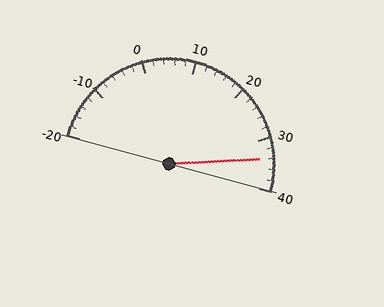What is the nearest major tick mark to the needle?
The nearest major tick mark is 30.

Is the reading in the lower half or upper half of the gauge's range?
The reading is in the upper half of the range (-20 to 40).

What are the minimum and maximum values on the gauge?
The gauge ranges from -20 to 40.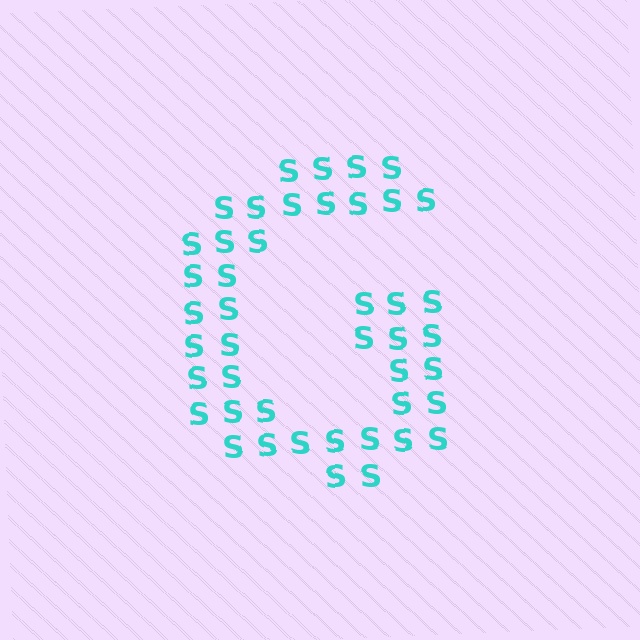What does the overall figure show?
The overall figure shows the letter G.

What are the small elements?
The small elements are letter S's.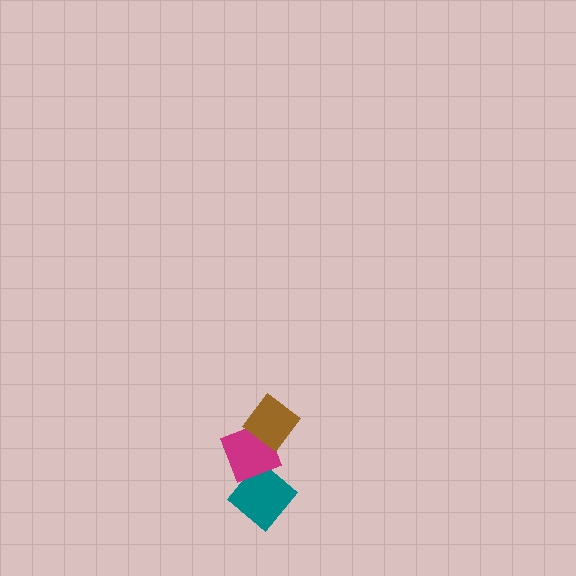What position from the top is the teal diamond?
The teal diamond is 3rd from the top.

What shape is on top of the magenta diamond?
The brown diamond is on top of the magenta diamond.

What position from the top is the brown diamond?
The brown diamond is 1st from the top.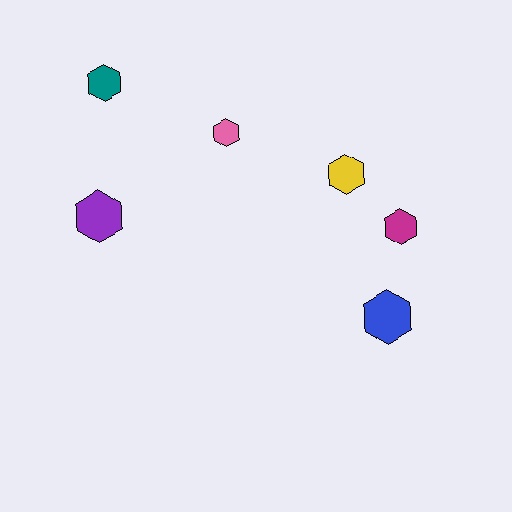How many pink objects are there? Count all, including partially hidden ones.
There is 1 pink object.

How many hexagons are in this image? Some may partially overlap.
There are 6 hexagons.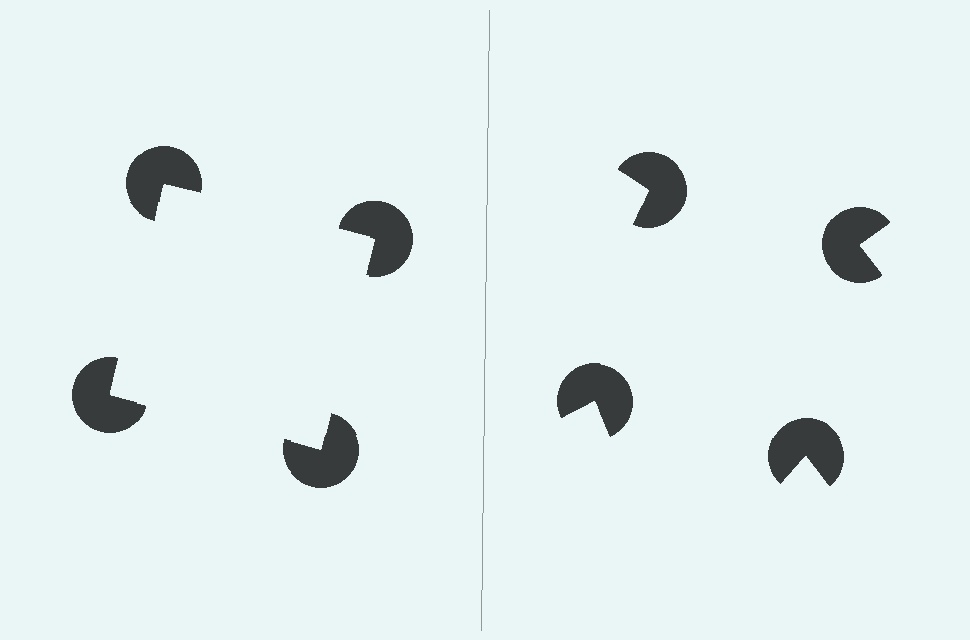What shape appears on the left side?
An illusory square.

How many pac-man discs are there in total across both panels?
8 — 4 on each side.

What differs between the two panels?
The pac-man discs are positioned identically on both sides; only the wedge orientations differ. On the left they align to a square; on the right they are misaligned.